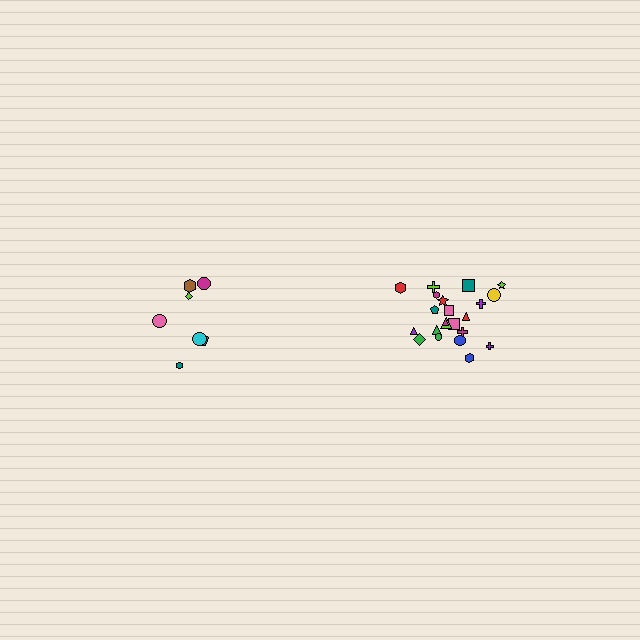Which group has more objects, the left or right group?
The right group.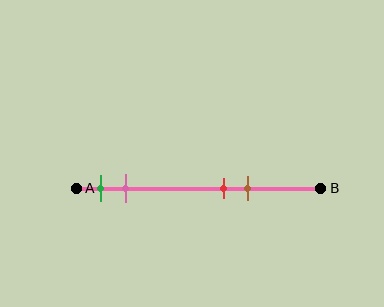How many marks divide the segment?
There are 4 marks dividing the segment.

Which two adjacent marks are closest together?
The red and brown marks are the closest adjacent pair.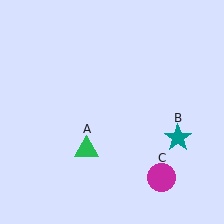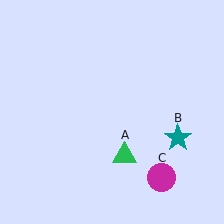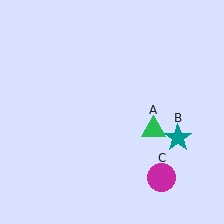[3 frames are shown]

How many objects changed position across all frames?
1 object changed position: green triangle (object A).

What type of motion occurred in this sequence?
The green triangle (object A) rotated counterclockwise around the center of the scene.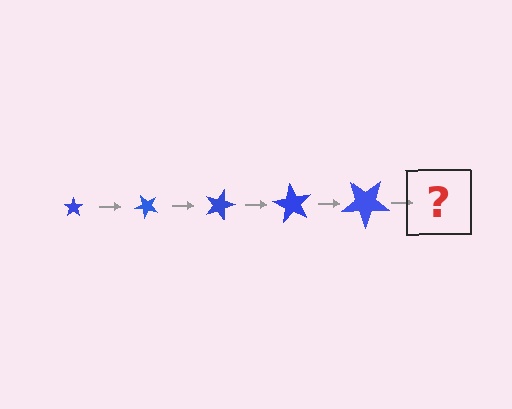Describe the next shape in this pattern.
It should be a star, larger than the previous one and rotated 225 degrees from the start.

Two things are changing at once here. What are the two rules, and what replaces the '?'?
The two rules are that the star grows larger each step and it rotates 45 degrees each step. The '?' should be a star, larger than the previous one and rotated 225 degrees from the start.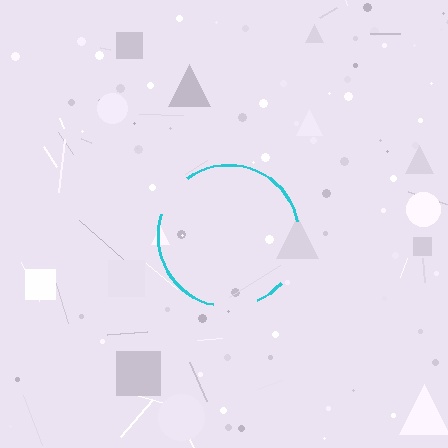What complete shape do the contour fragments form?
The contour fragments form a circle.